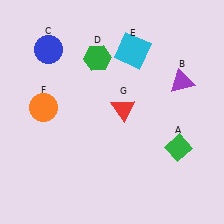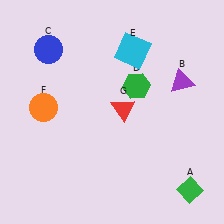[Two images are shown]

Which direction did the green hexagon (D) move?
The green hexagon (D) moved right.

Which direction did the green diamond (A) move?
The green diamond (A) moved down.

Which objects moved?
The objects that moved are: the green diamond (A), the green hexagon (D).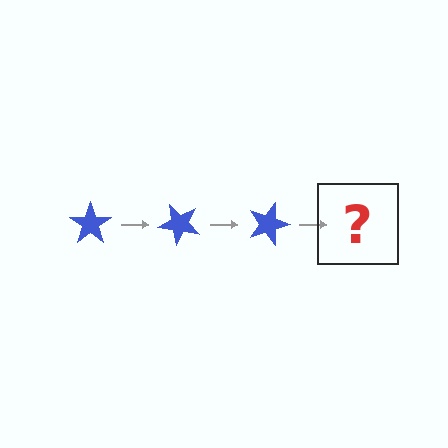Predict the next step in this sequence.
The next step is a blue star rotated 135 degrees.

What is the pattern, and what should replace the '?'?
The pattern is that the star rotates 45 degrees each step. The '?' should be a blue star rotated 135 degrees.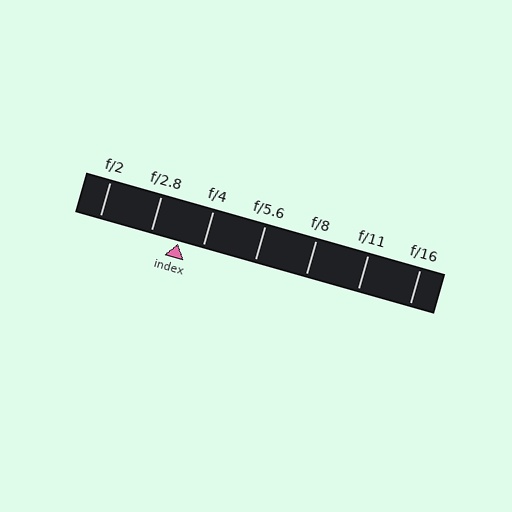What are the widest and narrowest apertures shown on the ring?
The widest aperture shown is f/2 and the narrowest is f/16.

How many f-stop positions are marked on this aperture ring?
There are 7 f-stop positions marked.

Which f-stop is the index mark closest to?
The index mark is closest to f/4.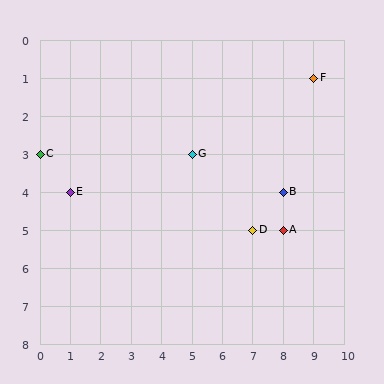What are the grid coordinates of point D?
Point D is at grid coordinates (7, 5).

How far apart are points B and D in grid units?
Points B and D are 1 column and 1 row apart (about 1.4 grid units diagonally).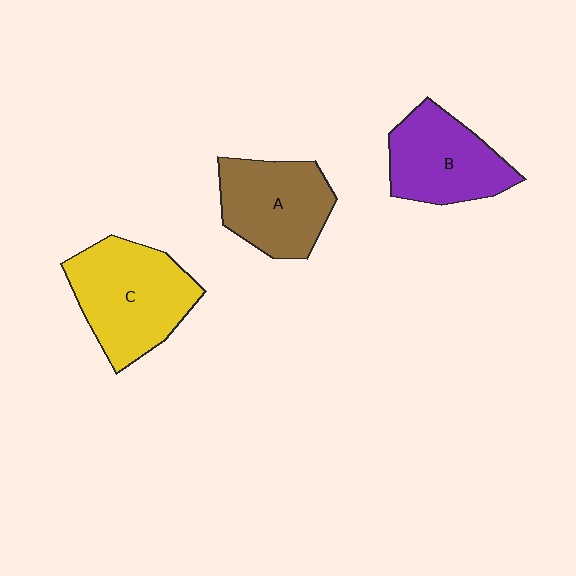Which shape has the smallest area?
Shape B (purple).